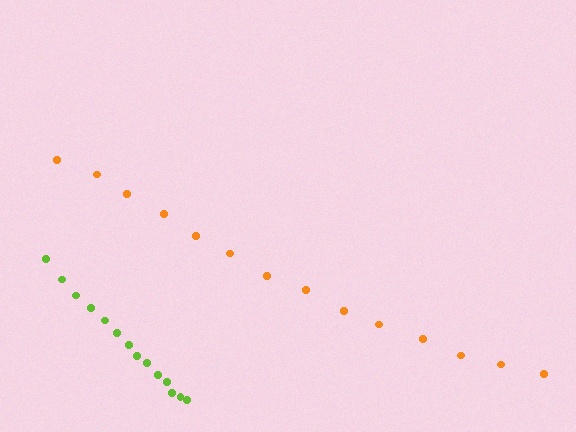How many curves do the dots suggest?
There are 2 distinct paths.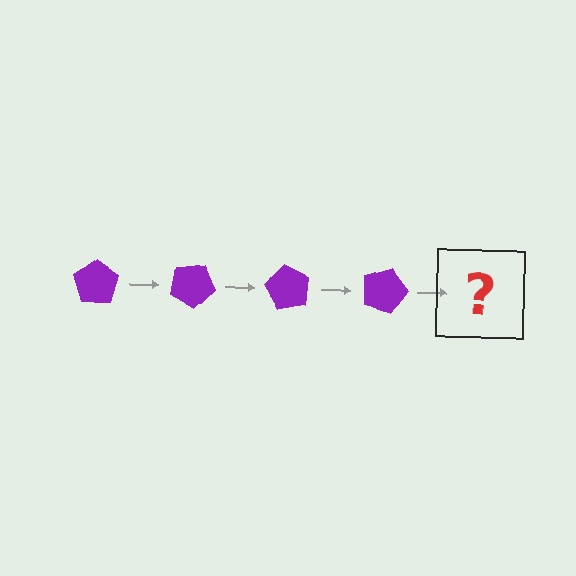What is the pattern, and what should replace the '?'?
The pattern is that the pentagon rotates 30 degrees each step. The '?' should be a purple pentagon rotated 120 degrees.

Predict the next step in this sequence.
The next step is a purple pentagon rotated 120 degrees.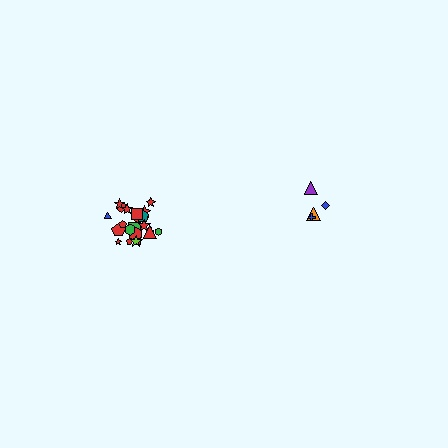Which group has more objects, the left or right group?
The left group.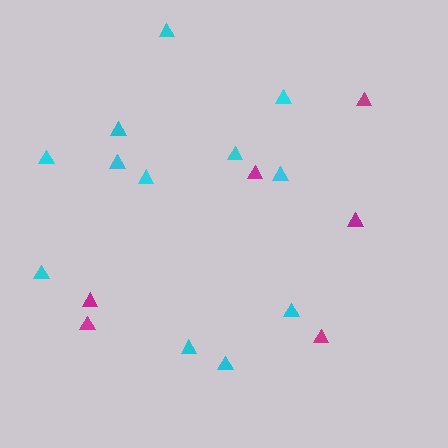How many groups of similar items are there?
There are 2 groups: one group of cyan triangles (12) and one group of magenta triangles (6).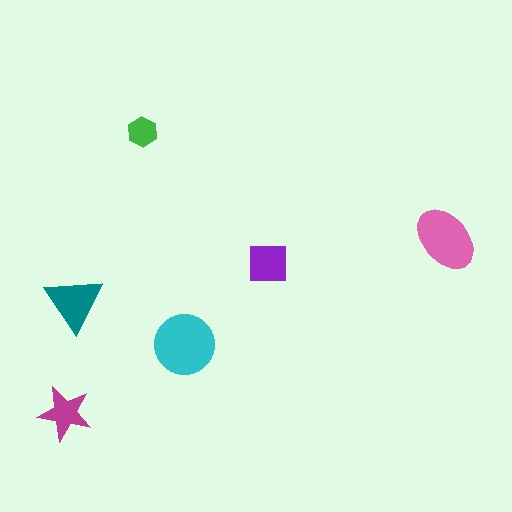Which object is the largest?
The cyan circle.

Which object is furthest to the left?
The magenta star is leftmost.